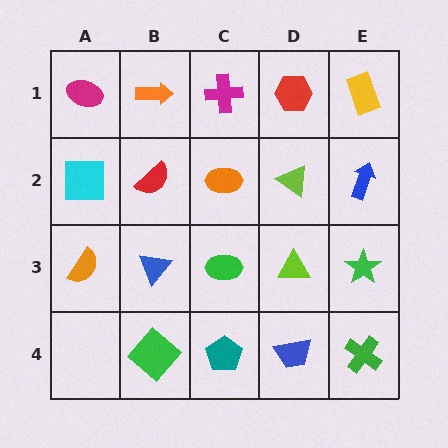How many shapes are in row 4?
4 shapes.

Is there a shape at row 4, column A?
No, that cell is empty.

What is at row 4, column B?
A green diamond.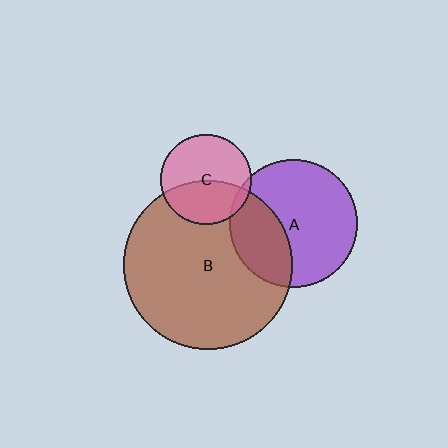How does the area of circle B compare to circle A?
Approximately 1.7 times.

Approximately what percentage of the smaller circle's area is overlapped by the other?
Approximately 30%.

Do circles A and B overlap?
Yes.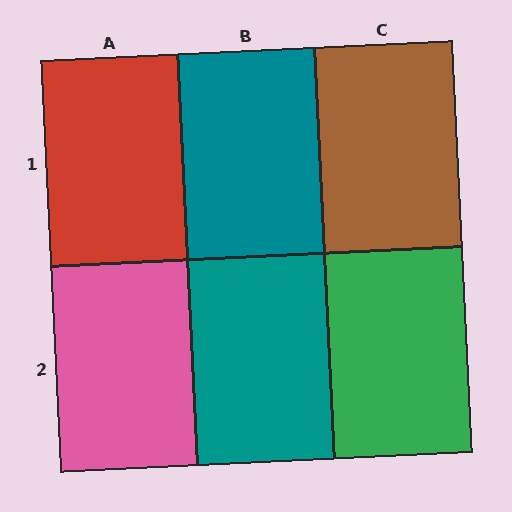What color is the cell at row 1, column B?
Teal.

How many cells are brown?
1 cell is brown.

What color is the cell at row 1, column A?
Red.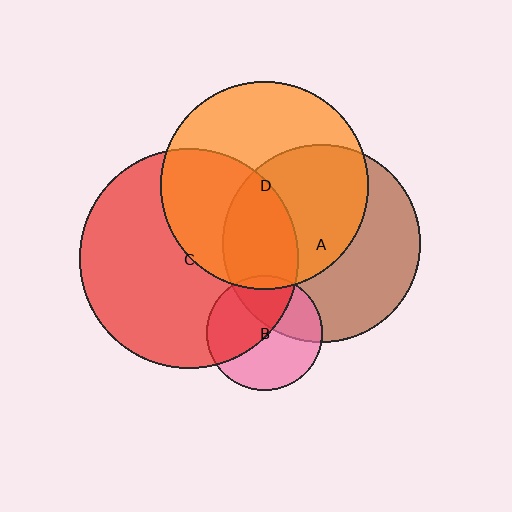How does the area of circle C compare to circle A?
Approximately 1.2 times.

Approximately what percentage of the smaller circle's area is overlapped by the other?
Approximately 5%.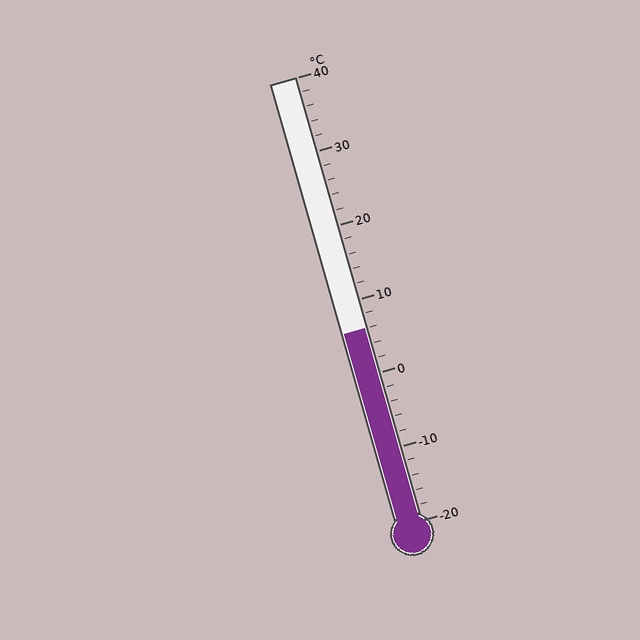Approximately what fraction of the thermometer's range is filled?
The thermometer is filled to approximately 45% of its range.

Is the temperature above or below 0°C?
The temperature is above 0°C.